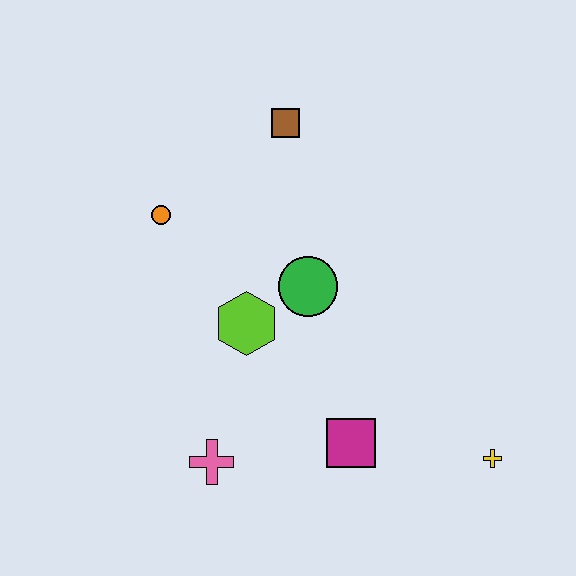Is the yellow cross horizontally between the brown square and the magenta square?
No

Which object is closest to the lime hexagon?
The green circle is closest to the lime hexagon.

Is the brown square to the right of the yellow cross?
No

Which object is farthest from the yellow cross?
The orange circle is farthest from the yellow cross.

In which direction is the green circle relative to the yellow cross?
The green circle is to the left of the yellow cross.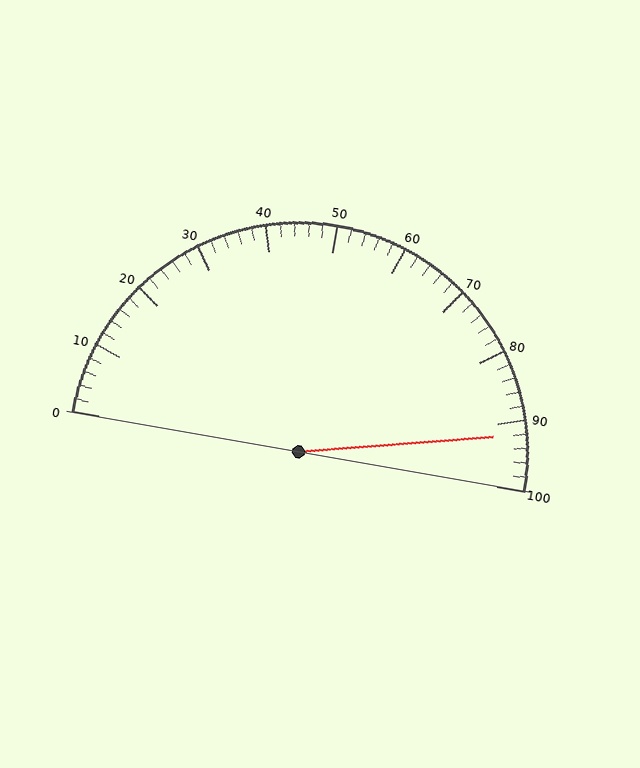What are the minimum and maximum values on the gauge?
The gauge ranges from 0 to 100.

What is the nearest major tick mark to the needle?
The nearest major tick mark is 90.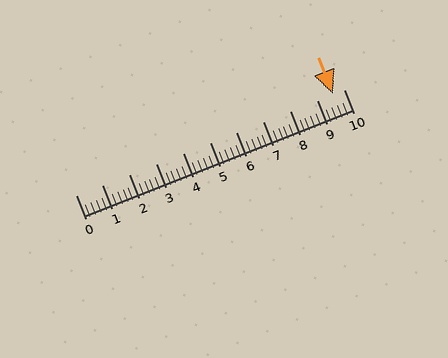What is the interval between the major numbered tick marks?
The major tick marks are spaced 1 units apart.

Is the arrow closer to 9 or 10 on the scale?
The arrow is closer to 10.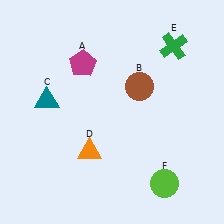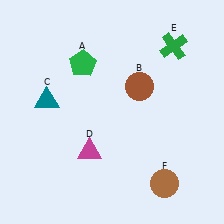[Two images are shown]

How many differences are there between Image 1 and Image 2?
There are 3 differences between the two images.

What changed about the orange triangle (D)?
In Image 1, D is orange. In Image 2, it changed to magenta.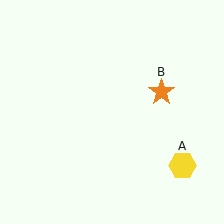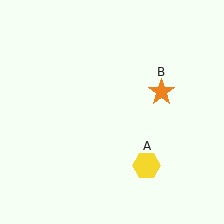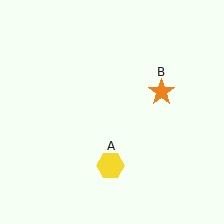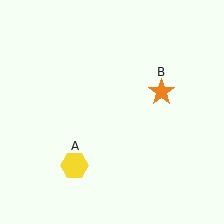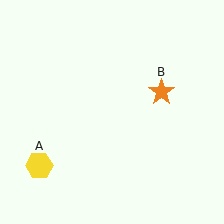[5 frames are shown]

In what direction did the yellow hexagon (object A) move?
The yellow hexagon (object A) moved left.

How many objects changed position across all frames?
1 object changed position: yellow hexagon (object A).